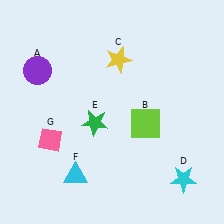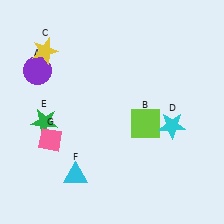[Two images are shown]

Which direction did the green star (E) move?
The green star (E) moved left.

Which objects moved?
The objects that moved are: the yellow star (C), the cyan star (D), the green star (E).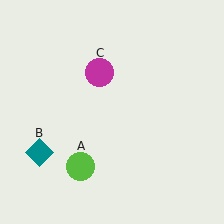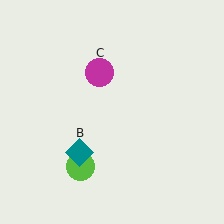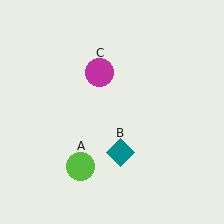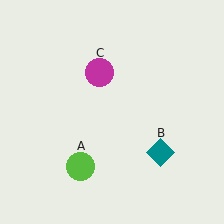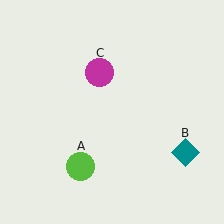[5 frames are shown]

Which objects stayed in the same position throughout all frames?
Lime circle (object A) and magenta circle (object C) remained stationary.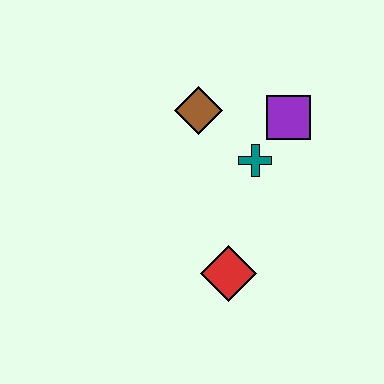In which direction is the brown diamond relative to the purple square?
The brown diamond is to the left of the purple square.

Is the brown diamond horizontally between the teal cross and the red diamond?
No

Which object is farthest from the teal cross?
The red diamond is farthest from the teal cross.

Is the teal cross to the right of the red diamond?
Yes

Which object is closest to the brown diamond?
The teal cross is closest to the brown diamond.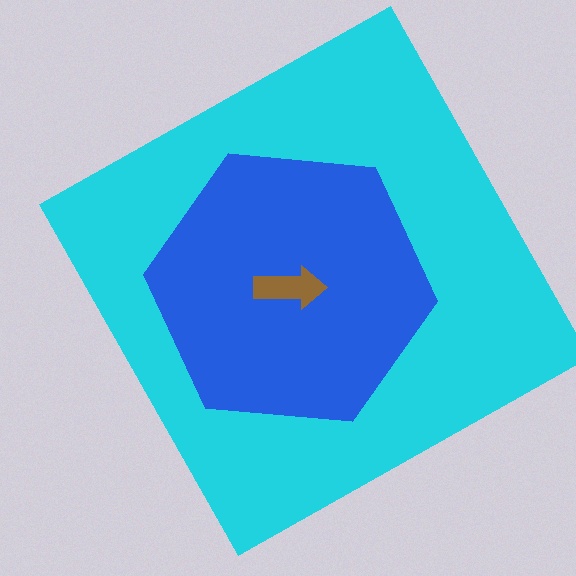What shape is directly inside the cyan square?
The blue hexagon.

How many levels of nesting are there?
3.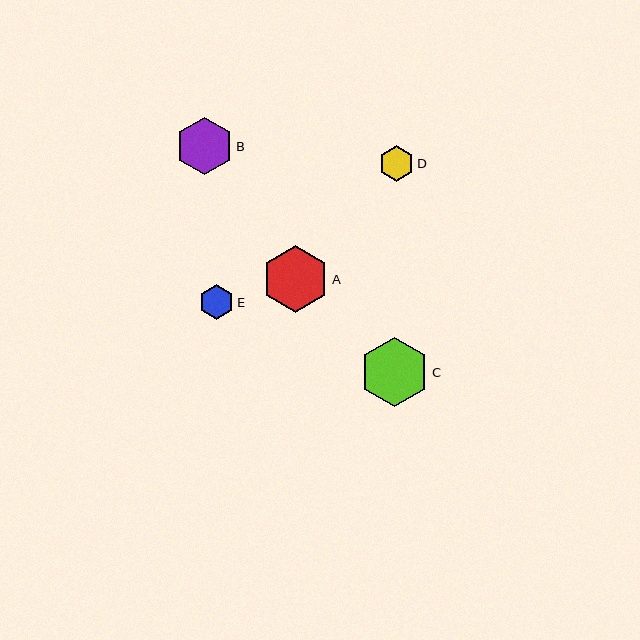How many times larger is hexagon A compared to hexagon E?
Hexagon A is approximately 1.9 times the size of hexagon E.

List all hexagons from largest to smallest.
From largest to smallest: C, A, B, D, E.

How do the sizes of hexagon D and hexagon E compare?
Hexagon D and hexagon E are approximately the same size.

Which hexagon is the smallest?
Hexagon E is the smallest with a size of approximately 34 pixels.